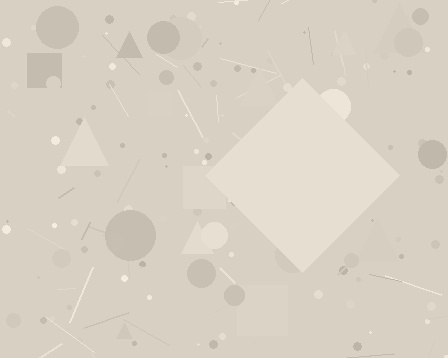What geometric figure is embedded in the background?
A diamond is embedded in the background.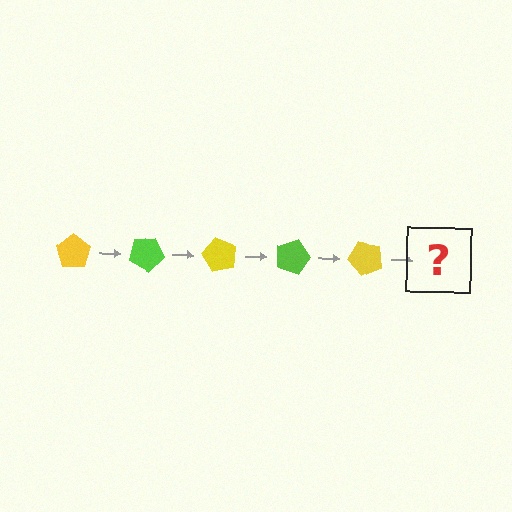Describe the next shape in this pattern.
It should be a lime pentagon, rotated 150 degrees from the start.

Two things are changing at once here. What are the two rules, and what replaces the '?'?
The two rules are that it rotates 30 degrees each step and the color cycles through yellow and lime. The '?' should be a lime pentagon, rotated 150 degrees from the start.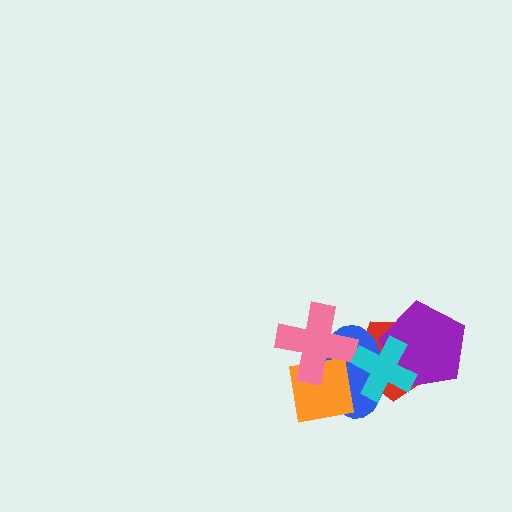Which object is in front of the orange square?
The pink cross is in front of the orange square.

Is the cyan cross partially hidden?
No, no other shape covers it.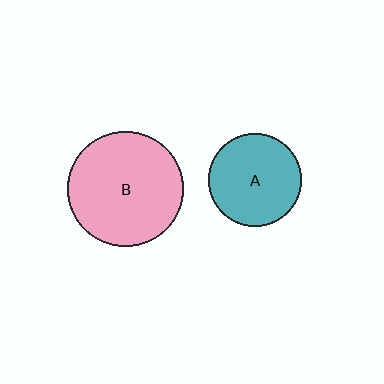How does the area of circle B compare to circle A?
Approximately 1.5 times.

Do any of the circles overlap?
No, none of the circles overlap.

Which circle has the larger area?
Circle B (pink).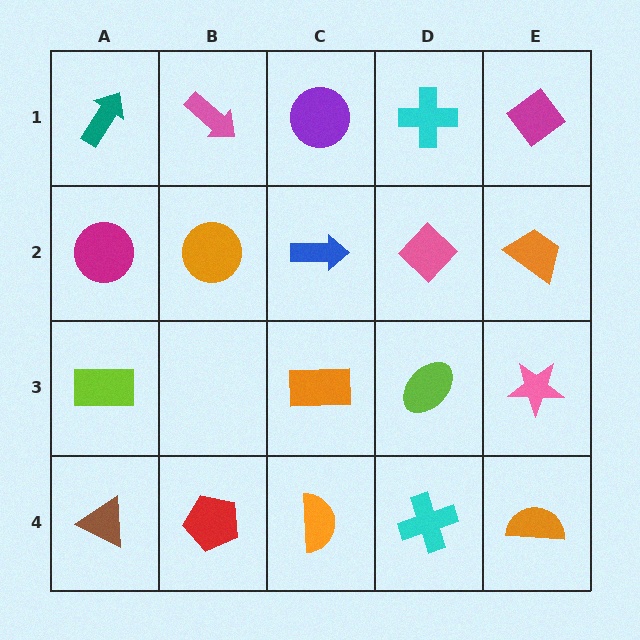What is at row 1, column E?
A magenta diamond.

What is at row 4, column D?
A cyan cross.